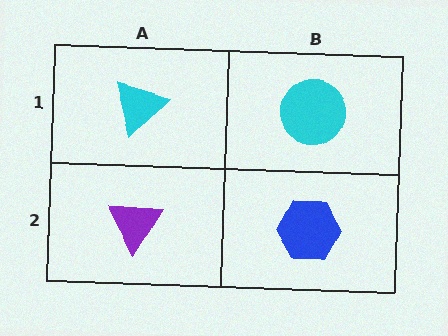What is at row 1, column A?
A cyan triangle.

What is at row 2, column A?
A purple triangle.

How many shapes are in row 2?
2 shapes.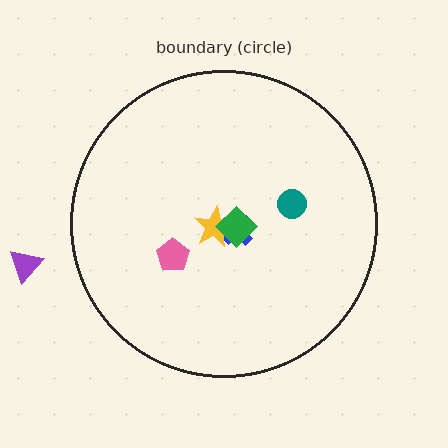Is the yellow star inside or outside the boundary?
Inside.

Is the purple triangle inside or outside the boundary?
Outside.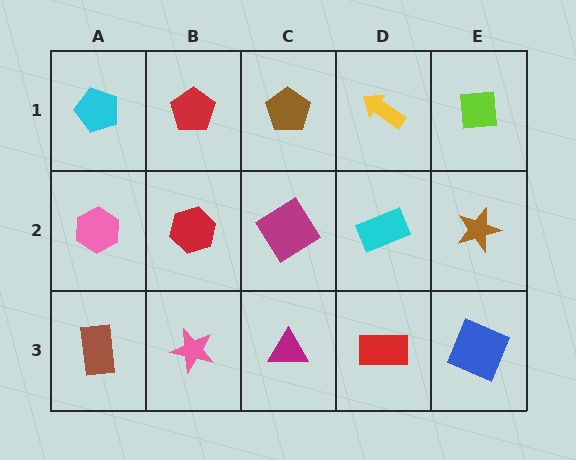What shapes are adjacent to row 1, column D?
A cyan rectangle (row 2, column D), a brown pentagon (row 1, column C), a lime square (row 1, column E).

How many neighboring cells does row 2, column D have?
4.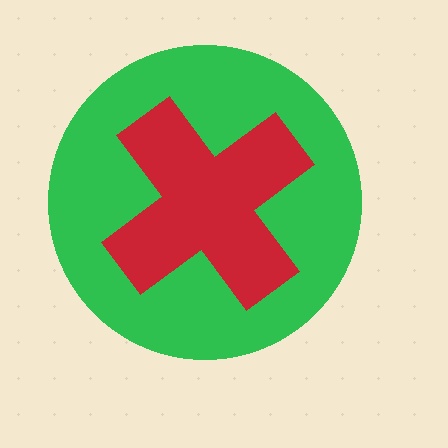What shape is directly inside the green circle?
The red cross.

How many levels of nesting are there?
2.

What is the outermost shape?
The green circle.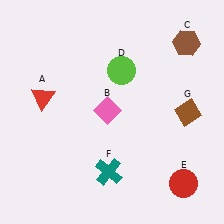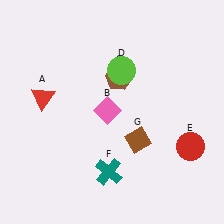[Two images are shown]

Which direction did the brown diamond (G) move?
The brown diamond (G) moved left.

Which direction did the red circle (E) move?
The red circle (E) moved up.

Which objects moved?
The objects that moved are: the brown hexagon (C), the red circle (E), the brown diamond (G).